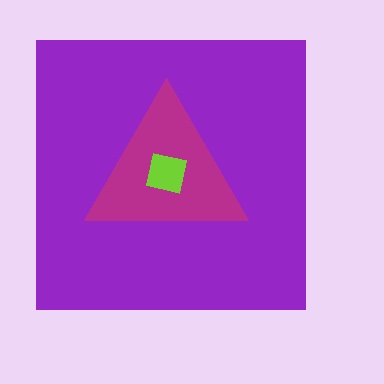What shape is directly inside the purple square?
The magenta triangle.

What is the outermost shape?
The purple square.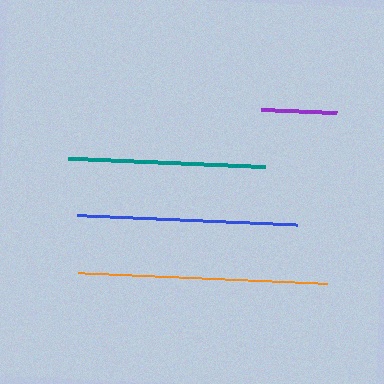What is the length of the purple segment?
The purple segment is approximately 76 pixels long.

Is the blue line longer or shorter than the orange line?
The orange line is longer than the blue line.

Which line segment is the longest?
The orange line is the longest at approximately 249 pixels.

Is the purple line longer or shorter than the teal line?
The teal line is longer than the purple line.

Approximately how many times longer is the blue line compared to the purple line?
The blue line is approximately 2.9 times the length of the purple line.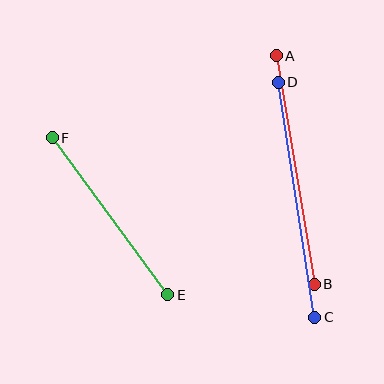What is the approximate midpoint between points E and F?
The midpoint is at approximately (110, 216) pixels.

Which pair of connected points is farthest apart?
Points C and D are farthest apart.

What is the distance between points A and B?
The distance is approximately 232 pixels.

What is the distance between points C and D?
The distance is approximately 238 pixels.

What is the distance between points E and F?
The distance is approximately 195 pixels.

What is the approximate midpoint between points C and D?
The midpoint is at approximately (297, 200) pixels.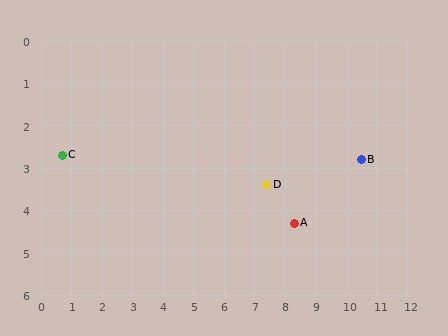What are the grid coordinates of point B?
Point B is at approximately (10.5, 2.8).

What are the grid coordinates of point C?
Point C is at approximately (0.7, 2.7).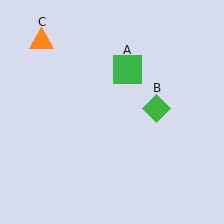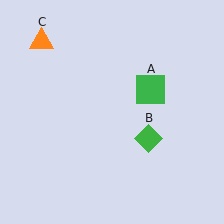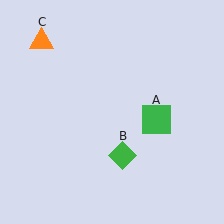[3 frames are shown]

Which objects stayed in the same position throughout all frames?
Orange triangle (object C) remained stationary.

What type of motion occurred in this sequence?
The green square (object A), green diamond (object B) rotated clockwise around the center of the scene.